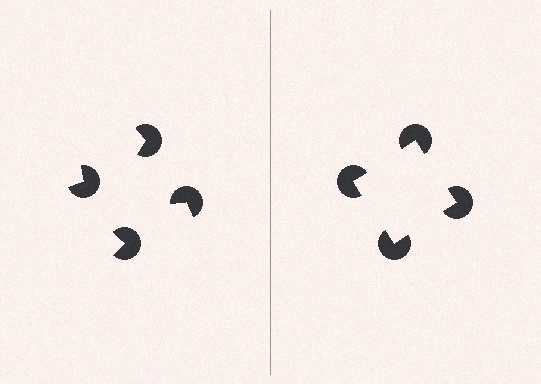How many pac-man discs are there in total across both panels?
8 — 4 on each side.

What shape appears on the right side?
An illusory square.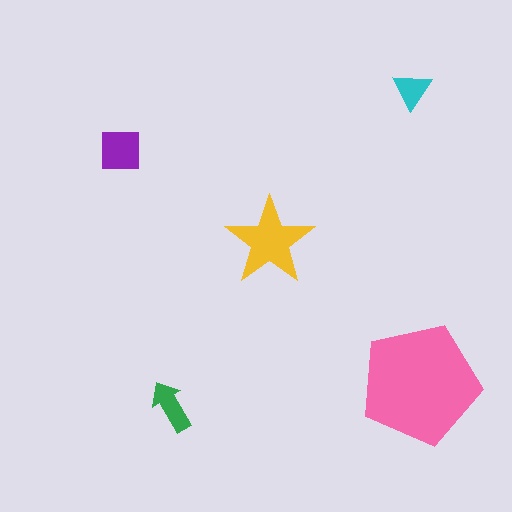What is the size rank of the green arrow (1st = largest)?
4th.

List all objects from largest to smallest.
The pink pentagon, the yellow star, the purple square, the green arrow, the cyan triangle.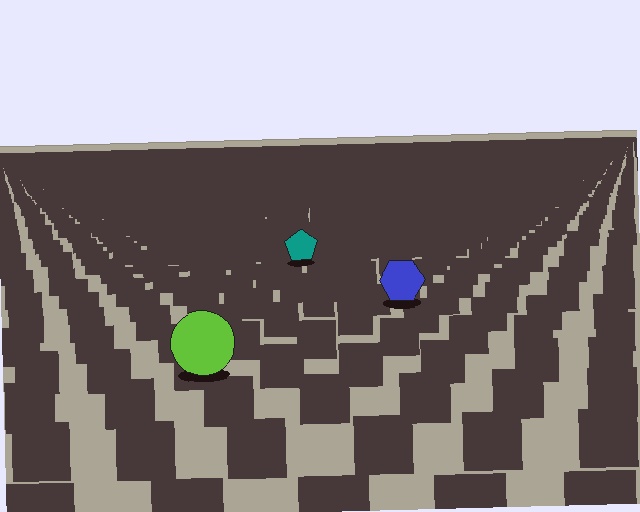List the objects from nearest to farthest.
From nearest to farthest: the lime circle, the blue hexagon, the teal pentagon.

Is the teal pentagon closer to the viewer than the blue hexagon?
No. The blue hexagon is closer — you can tell from the texture gradient: the ground texture is coarser near it.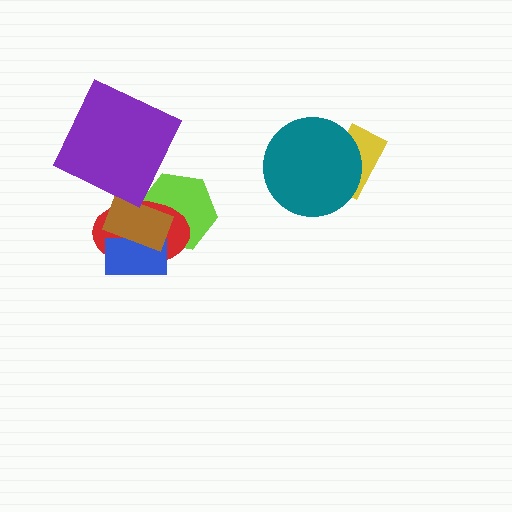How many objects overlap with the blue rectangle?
3 objects overlap with the blue rectangle.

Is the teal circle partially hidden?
No, no other shape covers it.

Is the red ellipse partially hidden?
Yes, it is partially covered by another shape.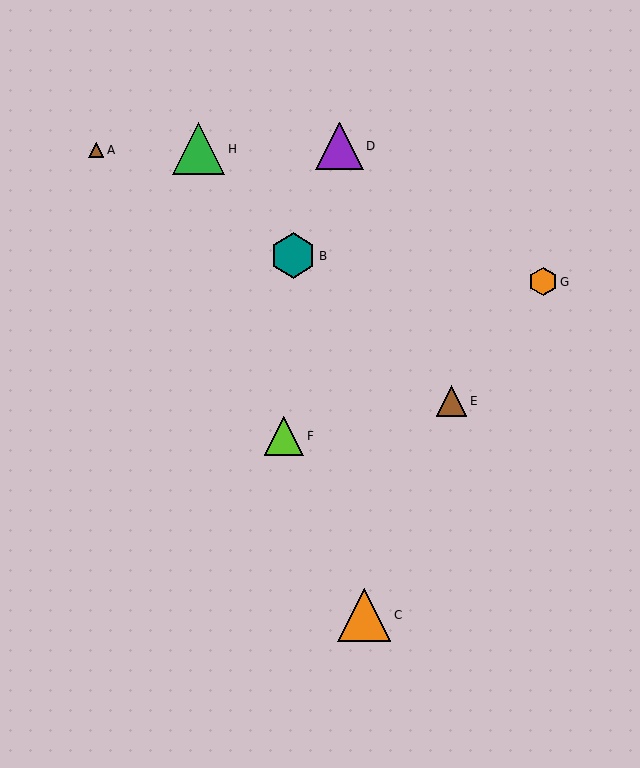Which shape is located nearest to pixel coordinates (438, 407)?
The brown triangle (labeled E) at (452, 401) is nearest to that location.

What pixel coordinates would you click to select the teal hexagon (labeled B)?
Click at (293, 256) to select the teal hexagon B.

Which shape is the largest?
The orange triangle (labeled C) is the largest.